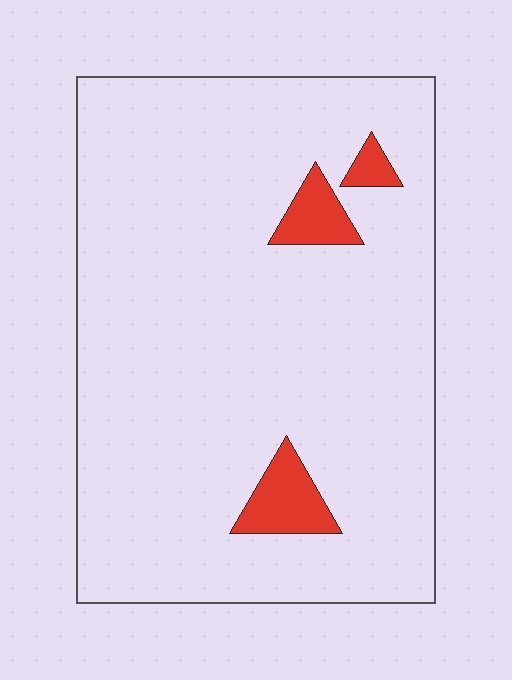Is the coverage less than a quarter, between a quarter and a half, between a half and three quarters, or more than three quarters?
Less than a quarter.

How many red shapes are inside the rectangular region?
3.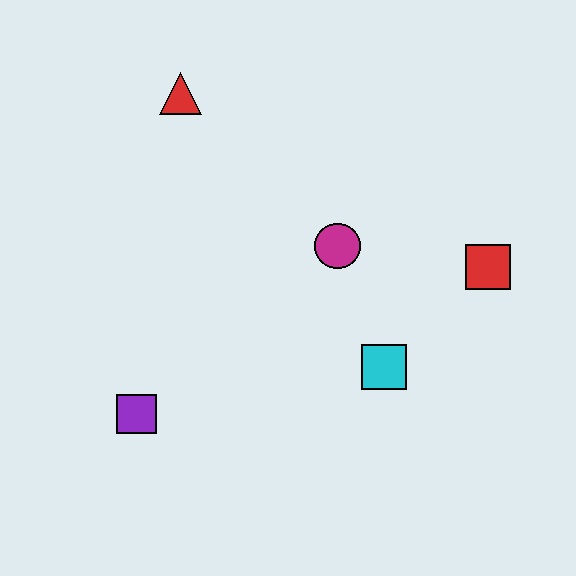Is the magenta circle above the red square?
Yes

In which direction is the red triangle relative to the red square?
The red triangle is to the left of the red square.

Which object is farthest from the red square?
The purple square is farthest from the red square.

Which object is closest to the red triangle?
The magenta circle is closest to the red triangle.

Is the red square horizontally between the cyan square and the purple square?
No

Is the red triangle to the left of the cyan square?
Yes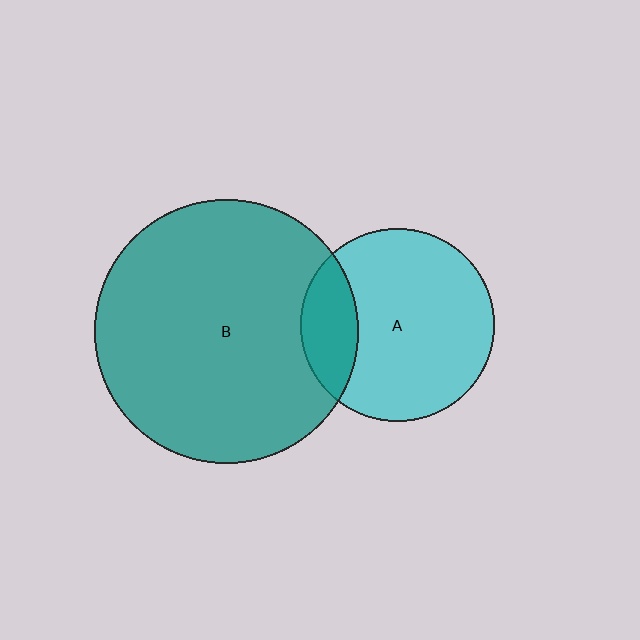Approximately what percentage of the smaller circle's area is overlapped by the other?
Approximately 20%.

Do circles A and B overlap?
Yes.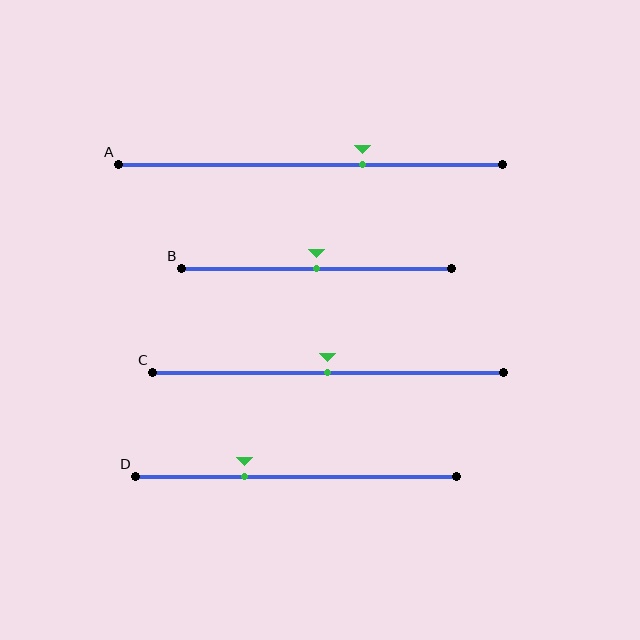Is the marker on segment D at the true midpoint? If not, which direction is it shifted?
No, the marker on segment D is shifted to the left by about 16% of the segment length.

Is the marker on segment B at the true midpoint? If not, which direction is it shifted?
Yes, the marker on segment B is at the true midpoint.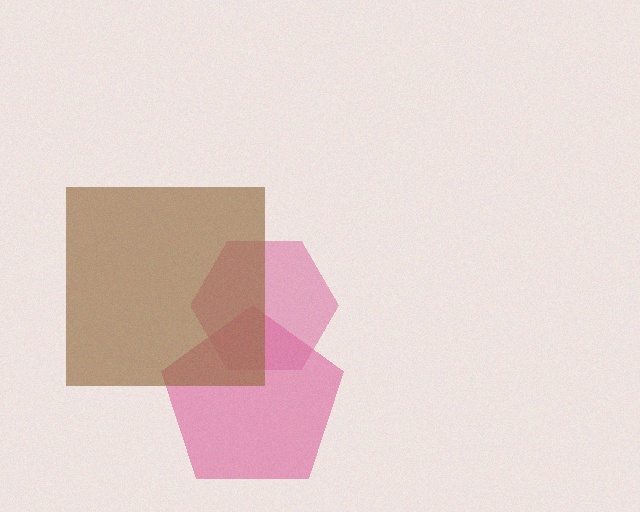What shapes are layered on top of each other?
The layered shapes are: a magenta pentagon, a pink hexagon, a brown square.